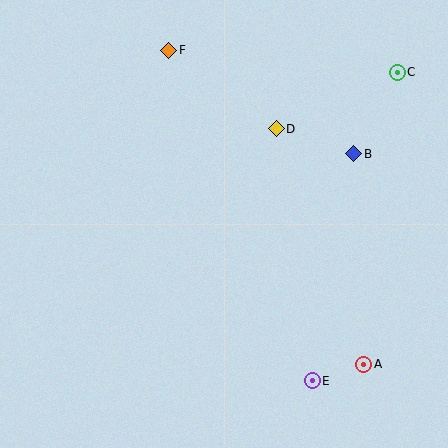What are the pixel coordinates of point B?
Point B is at (354, 154).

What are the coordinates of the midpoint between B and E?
The midpoint between B and E is at (333, 267).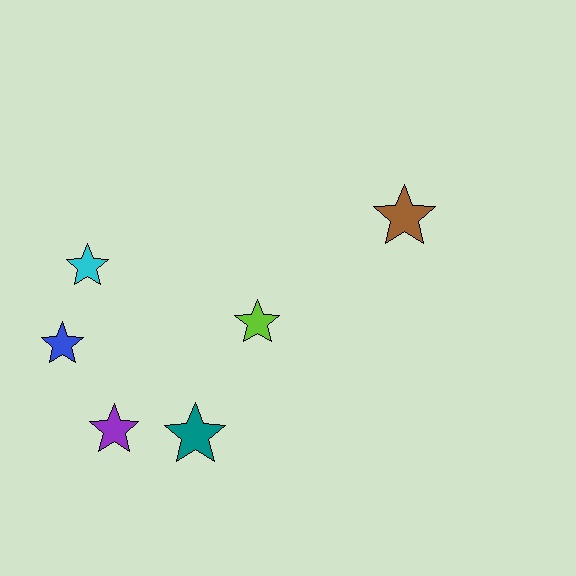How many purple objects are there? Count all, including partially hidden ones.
There is 1 purple object.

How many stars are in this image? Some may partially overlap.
There are 6 stars.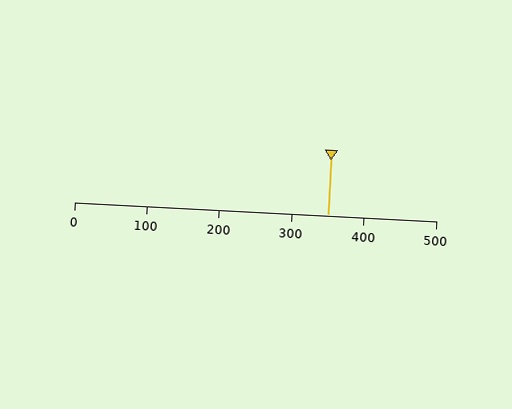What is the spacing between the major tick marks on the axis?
The major ticks are spaced 100 apart.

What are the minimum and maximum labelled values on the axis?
The axis runs from 0 to 500.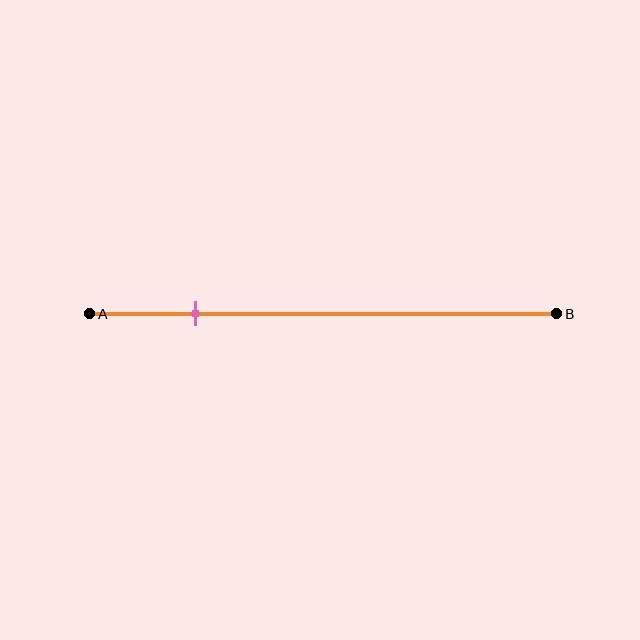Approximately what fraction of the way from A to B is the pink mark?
The pink mark is approximately 25% of the way from A to B.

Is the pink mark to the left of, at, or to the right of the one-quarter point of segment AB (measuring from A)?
The pink mark is approximately at the one-quarter point of segment AB.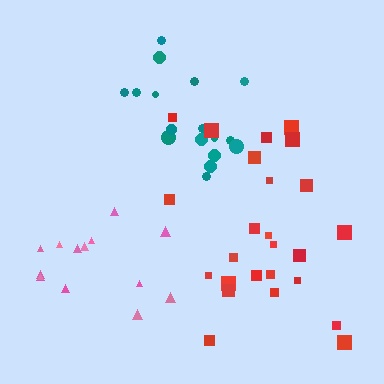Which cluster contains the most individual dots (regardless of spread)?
Red (26).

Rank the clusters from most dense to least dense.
teal, pink, red.